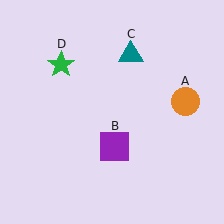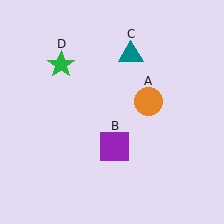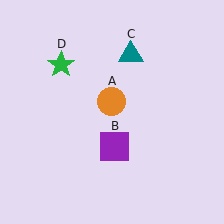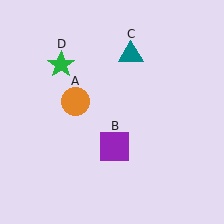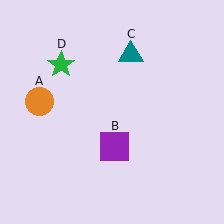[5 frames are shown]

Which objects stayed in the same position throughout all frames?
Purple square (object B) and teal triangle (object C) and green star (object D) remained stationary.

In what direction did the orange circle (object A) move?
The orange circle (object A) moved left.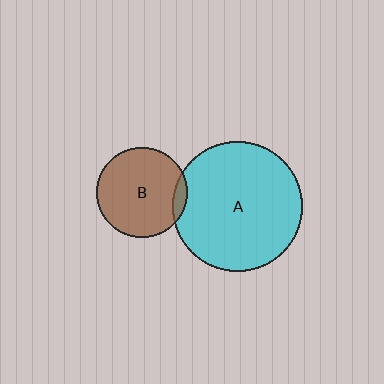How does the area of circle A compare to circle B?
Approximately 2.0 times.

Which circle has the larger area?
Circle A (cyan).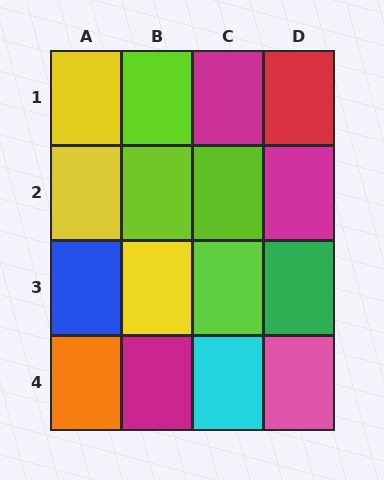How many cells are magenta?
3 cells are magenta.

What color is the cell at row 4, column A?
Orange.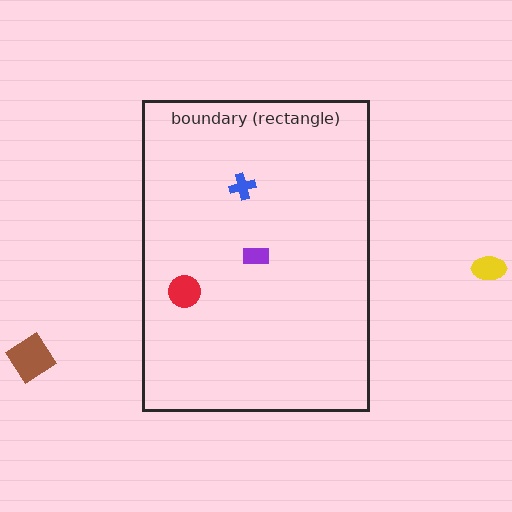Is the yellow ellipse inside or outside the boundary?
Outside.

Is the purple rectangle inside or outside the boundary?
Inside.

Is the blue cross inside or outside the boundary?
Inside.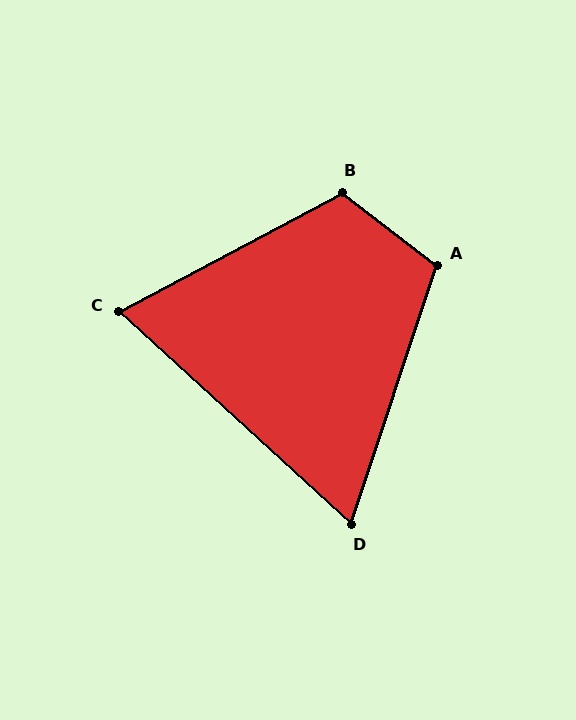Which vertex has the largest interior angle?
B, at approximately 114 degrees.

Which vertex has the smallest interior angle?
D, at approximately 66 degrees.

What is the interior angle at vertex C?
Approximately 70 degrees (acute).